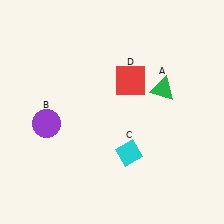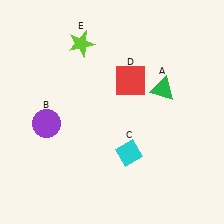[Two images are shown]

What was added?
A lime star (E) was added in Image 2.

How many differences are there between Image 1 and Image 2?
There is 1 difference between the two images.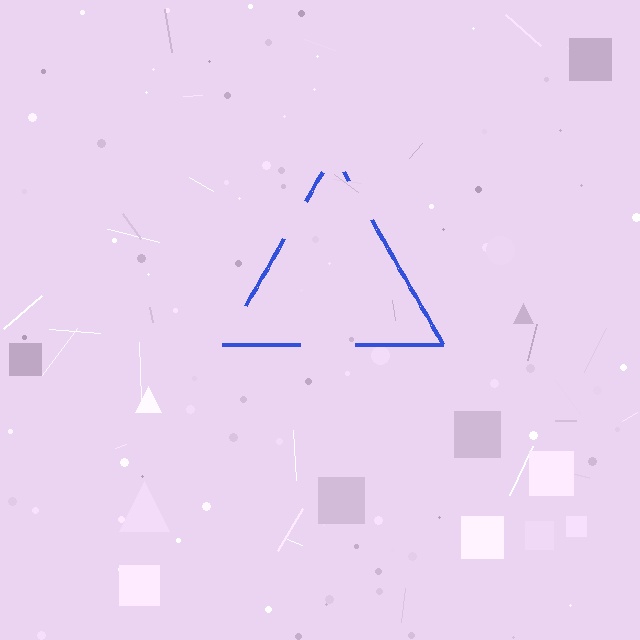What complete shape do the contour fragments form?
The contour fragments form a triangle.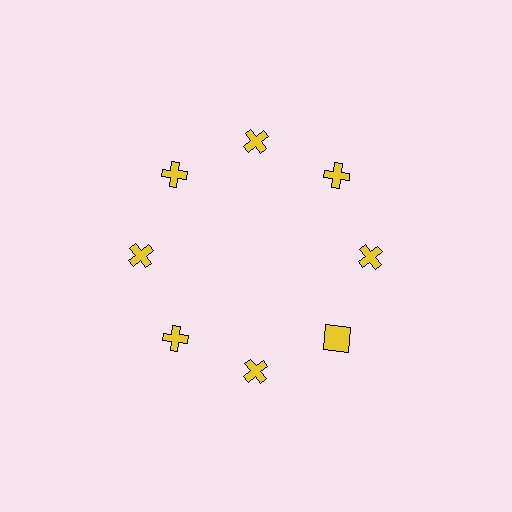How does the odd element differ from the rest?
It has a different shape: square instead of cross.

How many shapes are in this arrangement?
There are 8 shapes arranged in a ring pattern.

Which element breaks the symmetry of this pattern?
The yellow square at roughly the 4 o'clock position breaks the symmetry. All other shapes are yellow crosses.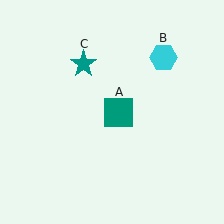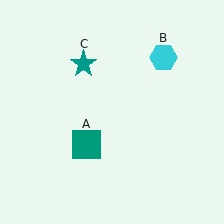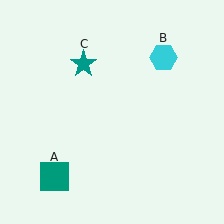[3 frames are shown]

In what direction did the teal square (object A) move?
The teal square (object A) moved down and to the left.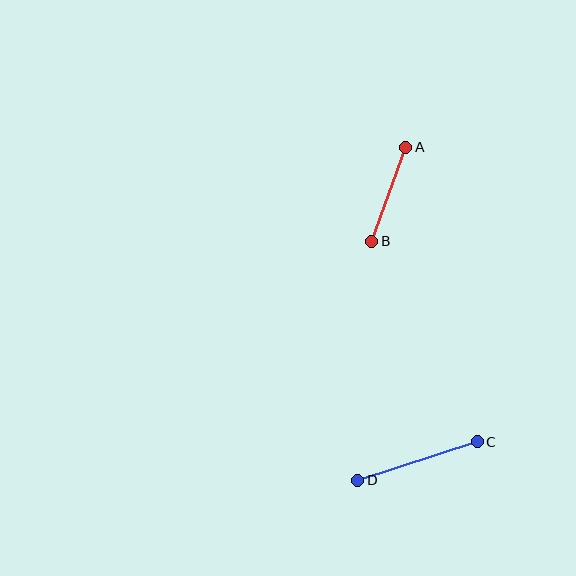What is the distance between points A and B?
The distance is approximately 100 pixels.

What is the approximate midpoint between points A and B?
The midpoint is at approximately (389, 194) pixels.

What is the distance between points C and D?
The distance is approximately 125 pixels.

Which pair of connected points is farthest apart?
Points C and D are farthest apart.